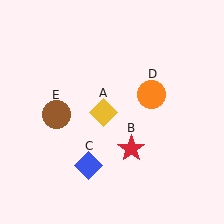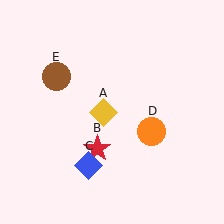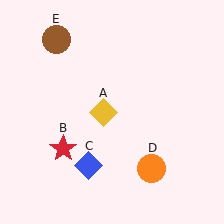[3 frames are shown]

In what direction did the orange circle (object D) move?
The orange circle (object D) moved down.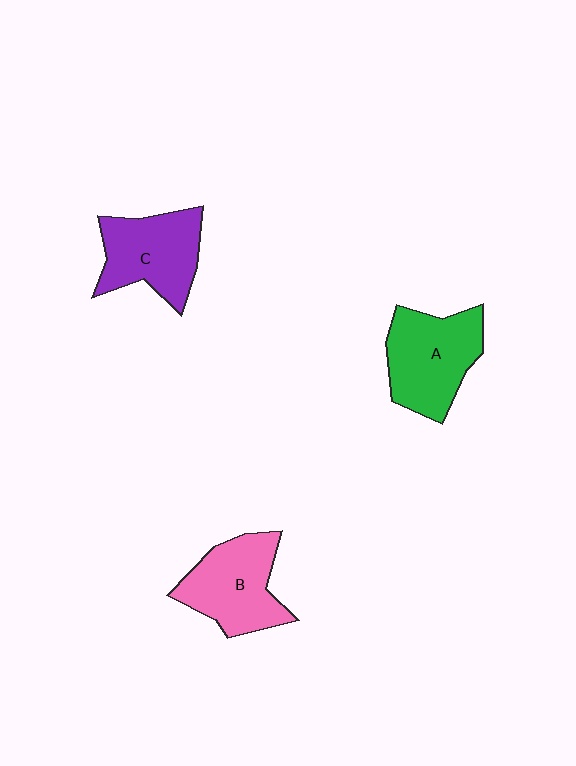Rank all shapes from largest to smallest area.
From largest to smallest: A (green), B (pink), C (purple).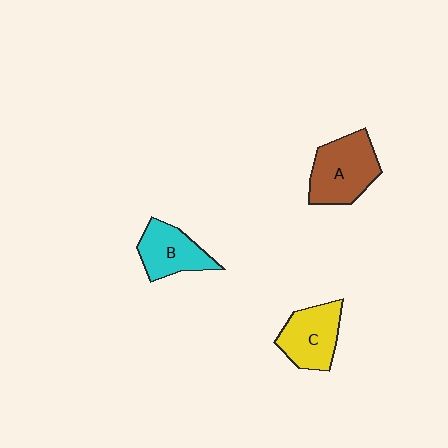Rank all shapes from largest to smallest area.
From largest to smallest: A (brown), C (yellow), B (cyan).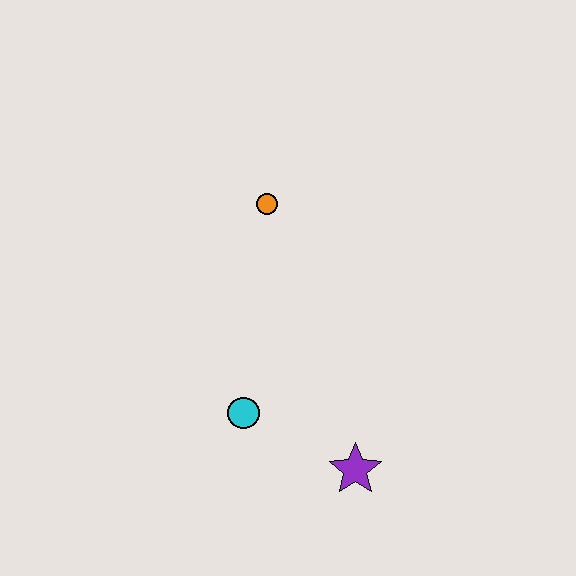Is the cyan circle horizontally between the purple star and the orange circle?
No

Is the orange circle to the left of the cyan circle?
No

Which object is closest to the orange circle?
The cyan circle is closest to the orange circle.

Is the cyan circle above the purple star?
Yes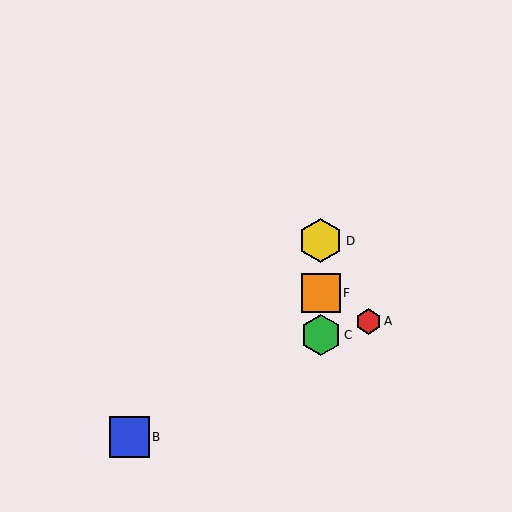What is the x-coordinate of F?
Object F is at x≈321.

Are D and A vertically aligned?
No, D is at x≈321 and A is at x≈368.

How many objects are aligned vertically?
4 objects (C, D, E, F) are aligned vertically.